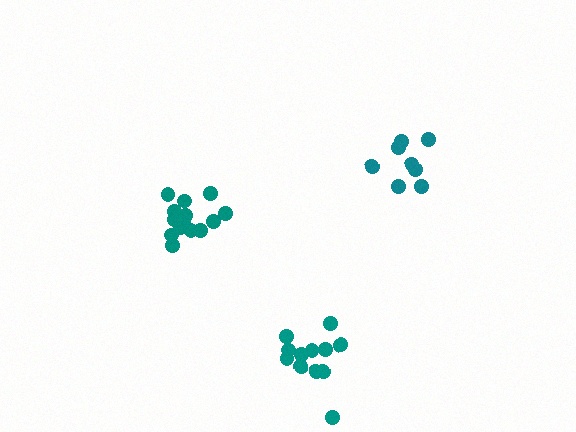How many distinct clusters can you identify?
There are 3 distinct clusters.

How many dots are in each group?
Group 1: 8 dots, Group 2: 14 dots, Group 3: 12 dots (34 total).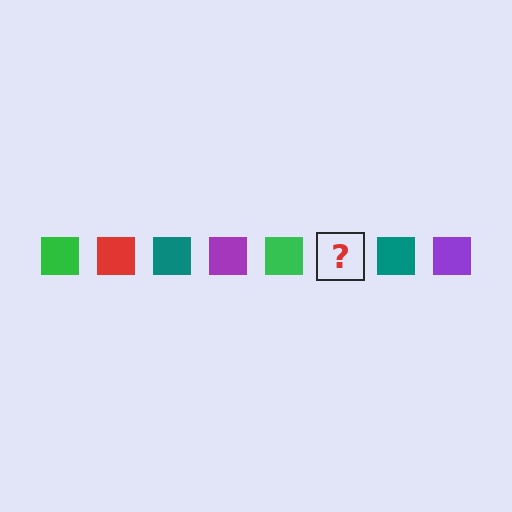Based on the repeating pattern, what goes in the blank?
The blank should be a red square.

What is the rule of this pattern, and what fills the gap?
The rule is that the pattern cycles through green, red, teal, purple squares. The gap should be filled with a red square.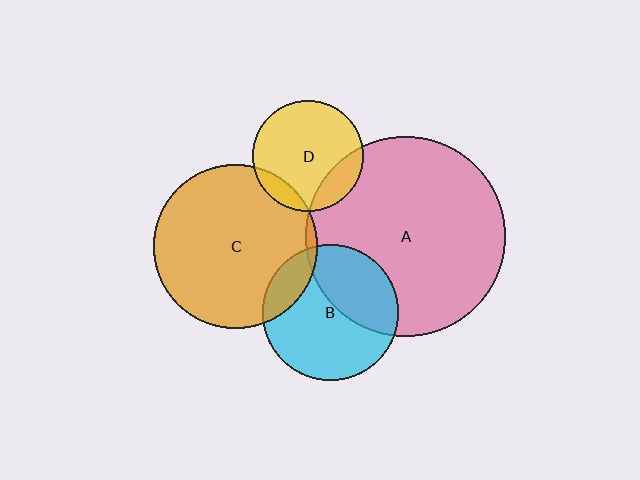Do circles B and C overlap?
Yes.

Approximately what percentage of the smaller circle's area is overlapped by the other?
Approximately 15%.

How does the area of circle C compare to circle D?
Approximately 2.2 times.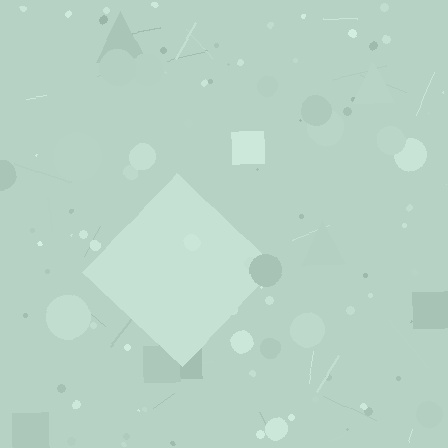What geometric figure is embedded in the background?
A diamond is embedded in the background.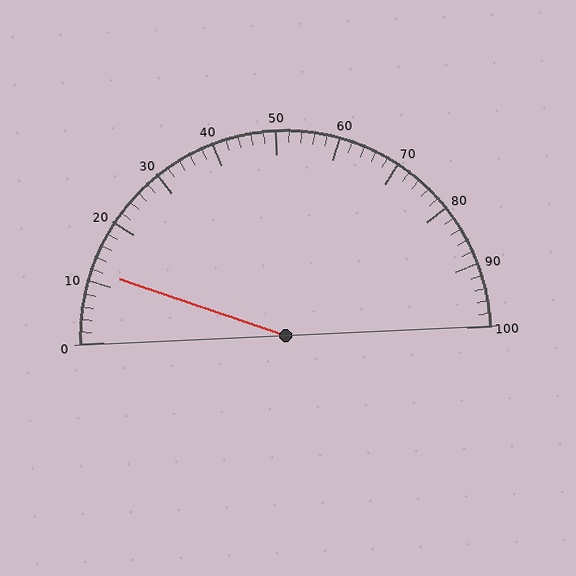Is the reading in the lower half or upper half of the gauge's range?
The reading is in the lower half of the range (0 to 100).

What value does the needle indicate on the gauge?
The needle indicates approximately 12.